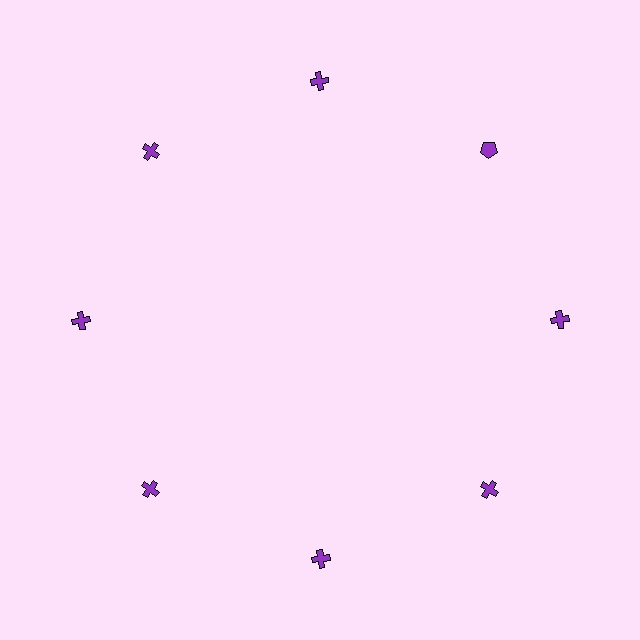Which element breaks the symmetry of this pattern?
The purple pentagon at roughly the 2 o'clock position breaks the symmetry. All other shapes are purple crosses.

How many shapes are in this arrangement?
There are 8 shapes arranged in a ring pattern.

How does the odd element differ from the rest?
It has a different shape: pentagon instead of cross.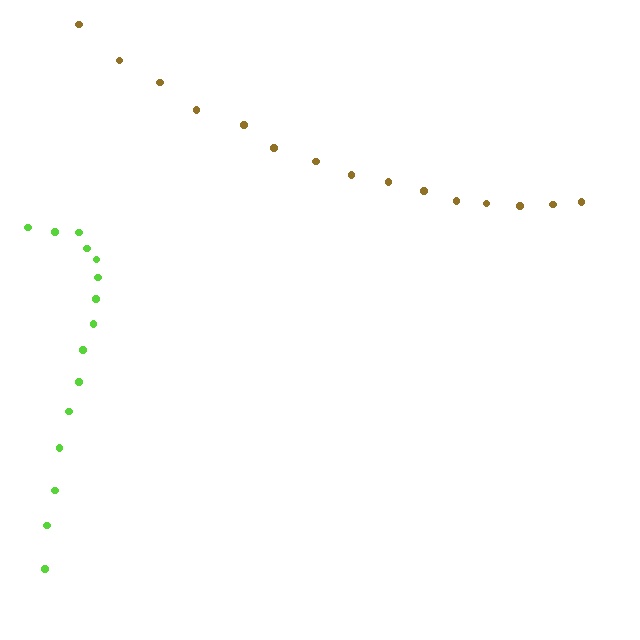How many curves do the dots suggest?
There are 2 distinct paths.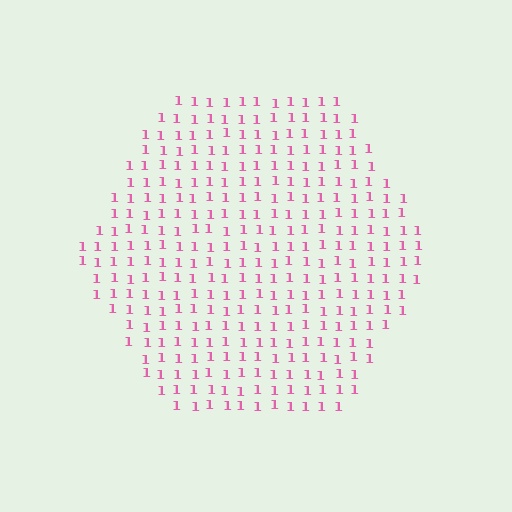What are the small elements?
The small elements are digit 1's.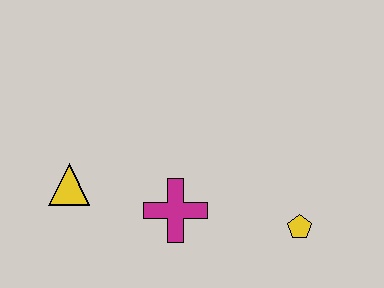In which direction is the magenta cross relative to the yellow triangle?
The magenta cross is to the right of the yellow triangle.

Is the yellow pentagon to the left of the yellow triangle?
No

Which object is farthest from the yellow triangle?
The yellow pentagon is farthest from the yellow triangle.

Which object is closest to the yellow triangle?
The magenta cross is closest to the yellow triangle.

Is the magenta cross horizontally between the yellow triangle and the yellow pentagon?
Yes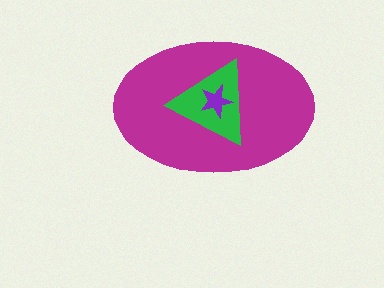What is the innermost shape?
The purple star.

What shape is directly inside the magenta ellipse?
The green triangle.